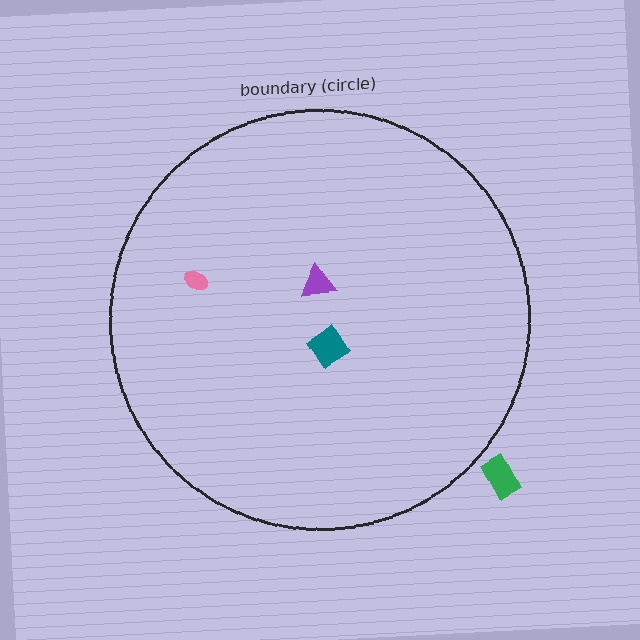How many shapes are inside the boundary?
3 inside, 1 outside.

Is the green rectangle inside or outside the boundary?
Outside.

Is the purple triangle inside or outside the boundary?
Inside.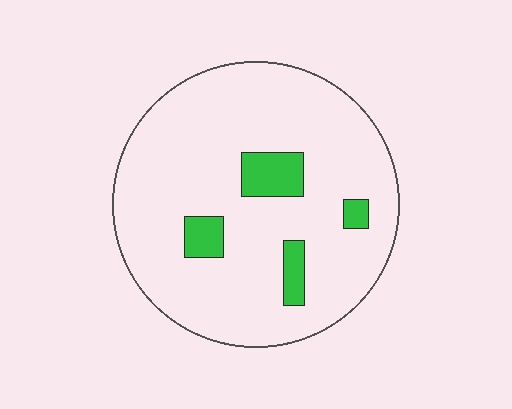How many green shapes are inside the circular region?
4.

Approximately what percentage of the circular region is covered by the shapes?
Approximately 10%.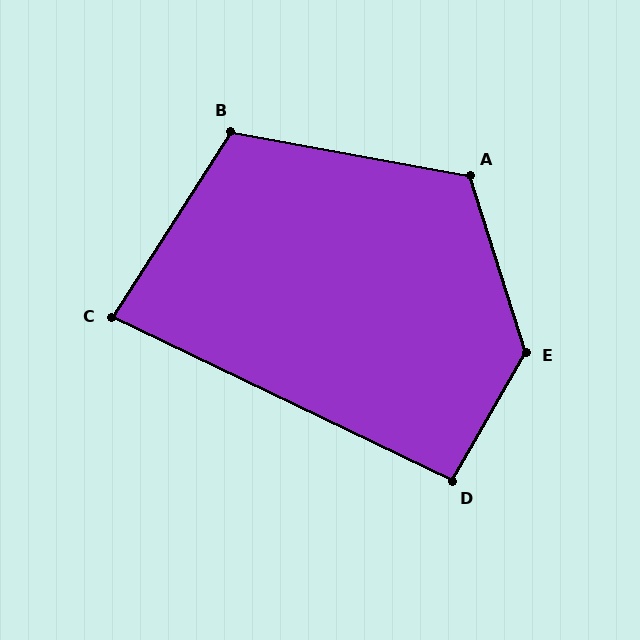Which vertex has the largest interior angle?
E, at approximately 133 degrees.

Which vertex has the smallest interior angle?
C, at approximately 83 degrees.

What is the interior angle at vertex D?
Approximately 94 degrees (approximately right).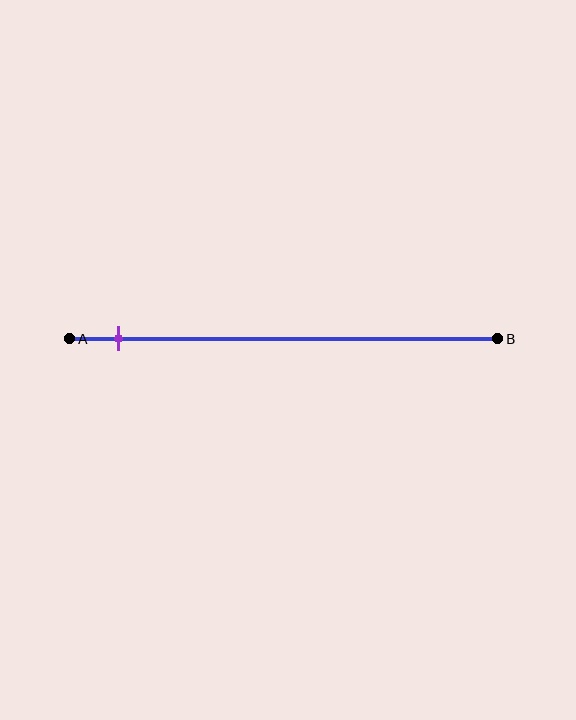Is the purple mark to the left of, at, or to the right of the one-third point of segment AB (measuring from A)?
The purple mark is to the left of the one-third point of segment AB.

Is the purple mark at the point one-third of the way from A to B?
No, the mark is at about 10% from A, not at the 33% one-third point.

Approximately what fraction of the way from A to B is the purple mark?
The purple mark is approximately 10% of the way from A to B.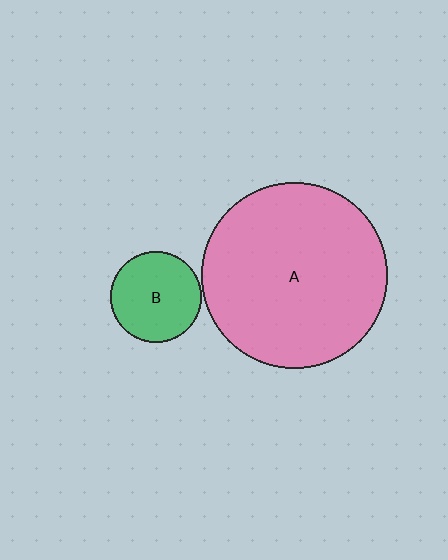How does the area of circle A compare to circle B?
Approximately 4.2 times.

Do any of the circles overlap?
No, none of the circles overlap.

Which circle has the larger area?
Circle A (pink).